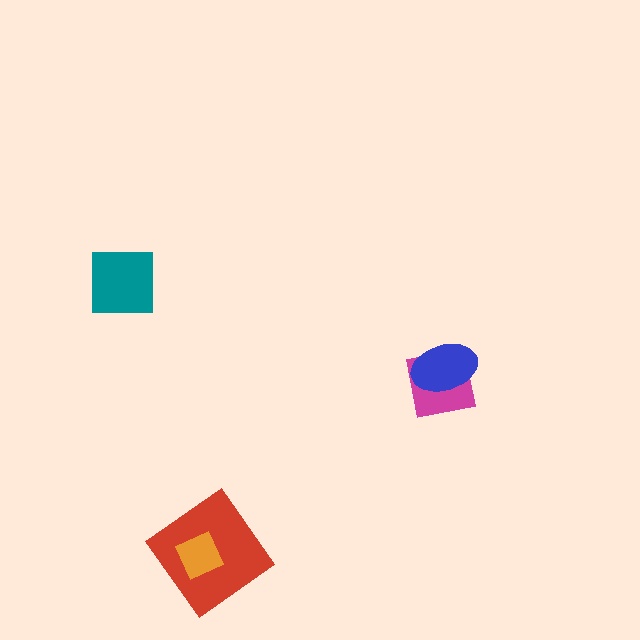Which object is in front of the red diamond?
The orange diamond is in front of the red diamond.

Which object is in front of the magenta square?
The blue ellipse is in front of the magenta square.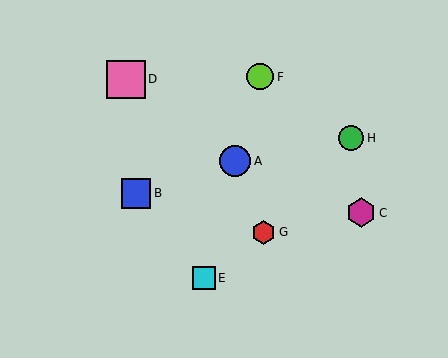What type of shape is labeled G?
Shape G is a red hexagon.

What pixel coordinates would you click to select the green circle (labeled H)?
Click at (351, 138) to select the green circle H.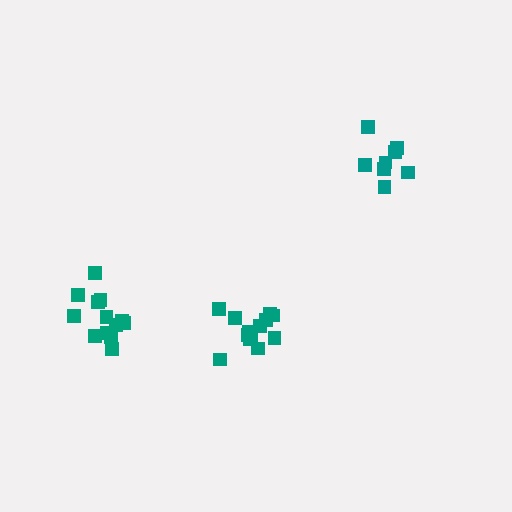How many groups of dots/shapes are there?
There are 3 groups.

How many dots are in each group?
Group 1: 13 dots, Group 2: 13 dots, Group 3: 8 dots (34 total).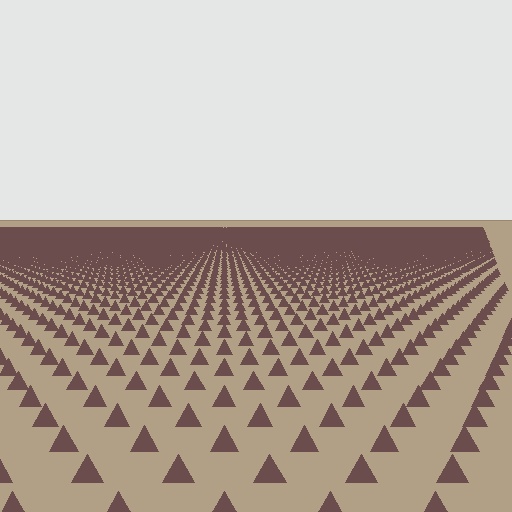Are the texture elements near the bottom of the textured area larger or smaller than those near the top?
Larger. Near the bottom, elements are closer to the viewer and appear at a bigger on-screen size.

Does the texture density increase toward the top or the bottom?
Density increases toward the top.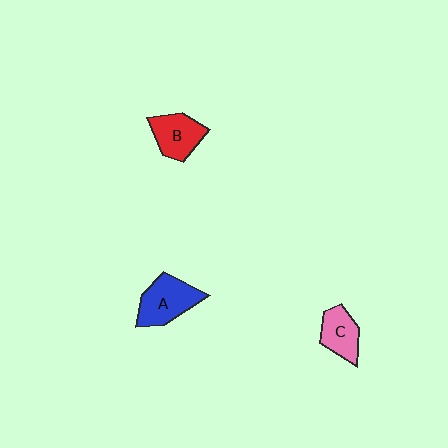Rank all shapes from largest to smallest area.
From largest to smallest: A (blue), B (red), C (pink).